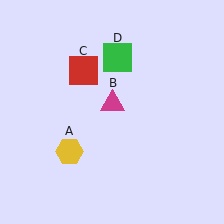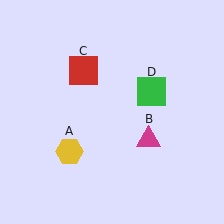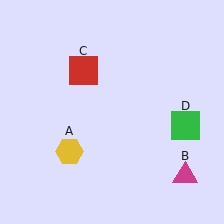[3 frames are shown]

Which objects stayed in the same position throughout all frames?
Yellow hexagon (object A) and red square (object C) remained stationary.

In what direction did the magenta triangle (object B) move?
The magenta triangle (object B) moved down and to the right.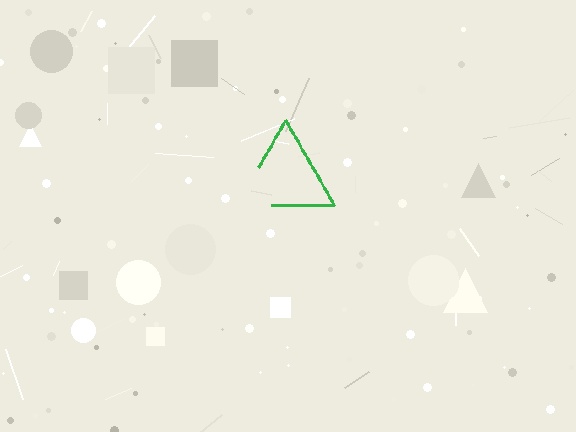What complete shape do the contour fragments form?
The contour fragments form a triangle.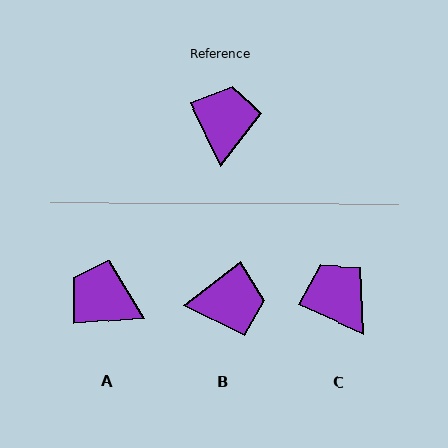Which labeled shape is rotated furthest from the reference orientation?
B, about 78 degrees away.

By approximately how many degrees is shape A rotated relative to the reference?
Approximately 69 degrees counter-clockwise.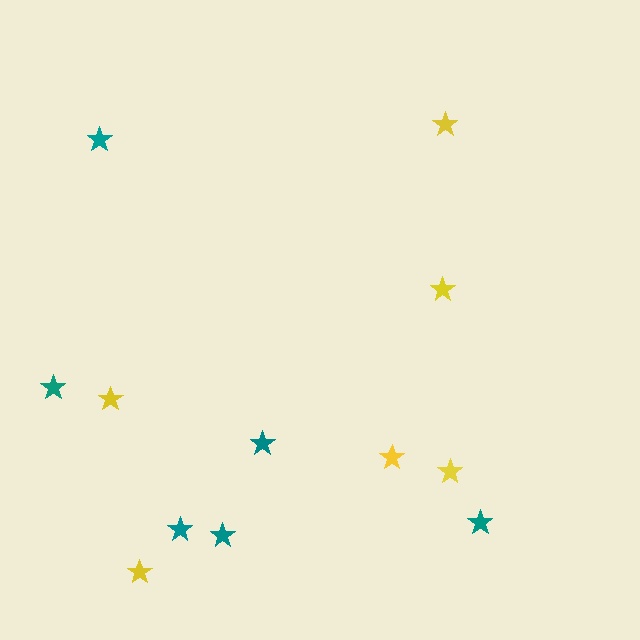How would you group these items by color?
There are 2 groups: one group of yellow stars (6) and one group of teal stars (6).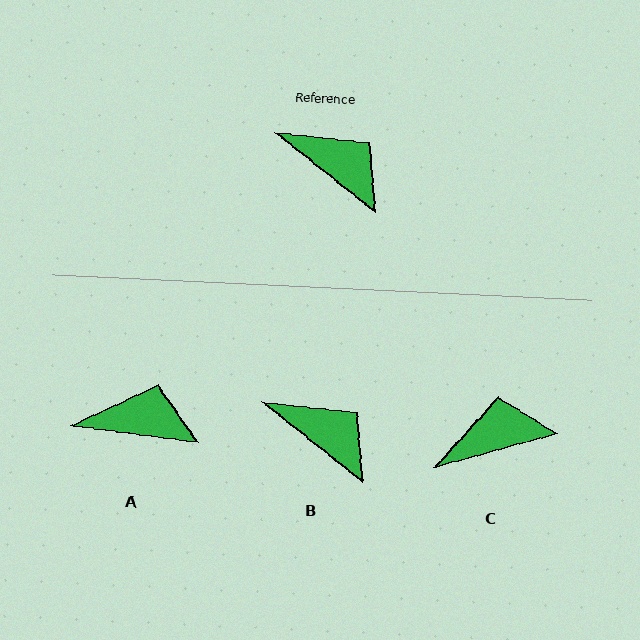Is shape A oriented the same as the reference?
No, it is off by about 31 degrees.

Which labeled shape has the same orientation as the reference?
B.